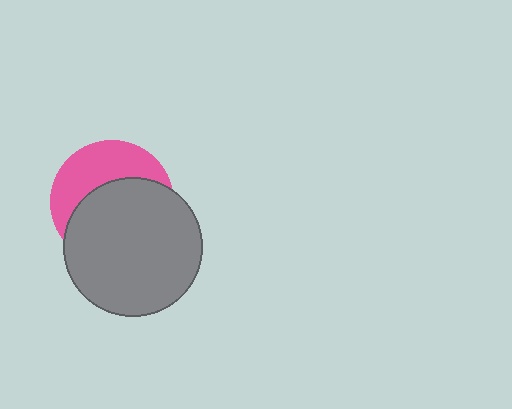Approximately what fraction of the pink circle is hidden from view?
Roughly 60% of the pink circle is hidden behind the gray circle.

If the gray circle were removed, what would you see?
You would see the complete pink circle.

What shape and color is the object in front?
The object in front is a gray circle.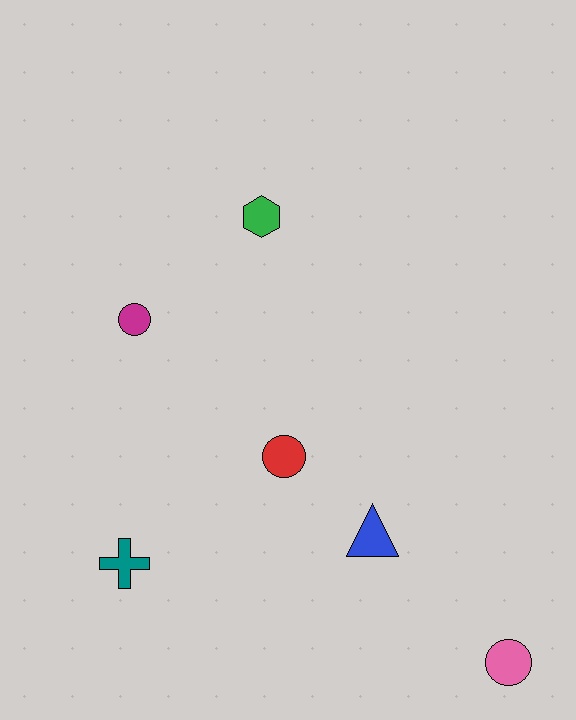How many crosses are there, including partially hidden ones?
There is 1 cross.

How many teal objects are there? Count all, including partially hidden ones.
There is 1 teal object.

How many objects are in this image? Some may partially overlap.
There are 6 objects.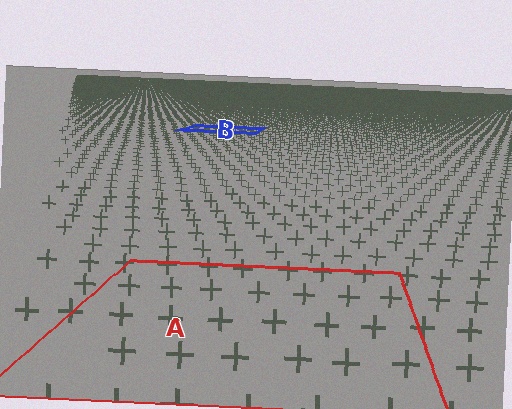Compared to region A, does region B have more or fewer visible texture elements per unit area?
Region B has more texture elements per unit area — they are packed more densely because it is farther away.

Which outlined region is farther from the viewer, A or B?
Region B is farther from the viewer — the texture elements inside it appear smaller and more densely packed.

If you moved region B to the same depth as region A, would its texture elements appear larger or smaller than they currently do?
They would appear larger. At a closer depth, the same texture elements are projected at a bigger on-screen size.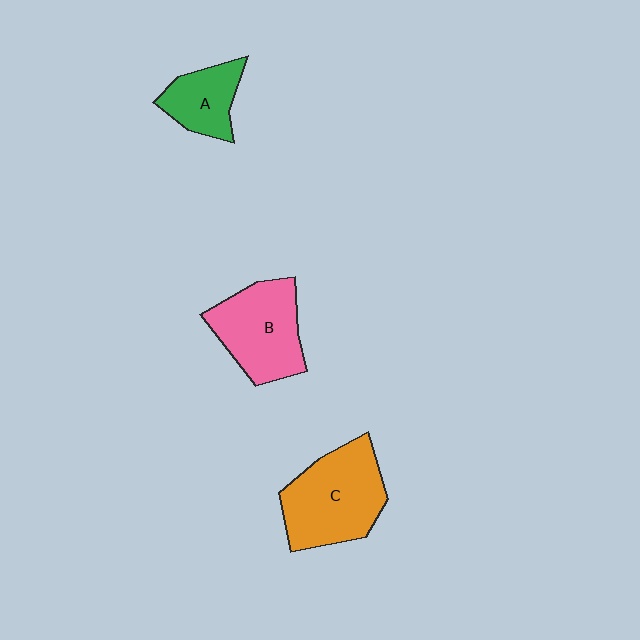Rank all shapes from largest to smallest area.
From largest to smallest: C (orange), B (pink), A (green).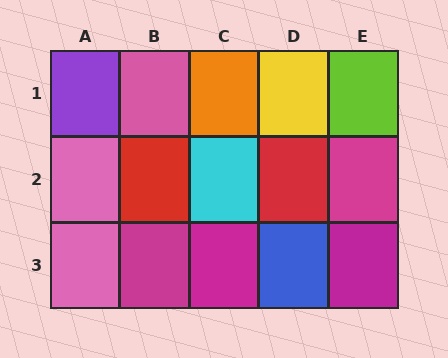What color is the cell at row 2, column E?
Magenta.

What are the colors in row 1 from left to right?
Purple, pink, orange, yellow, lime.